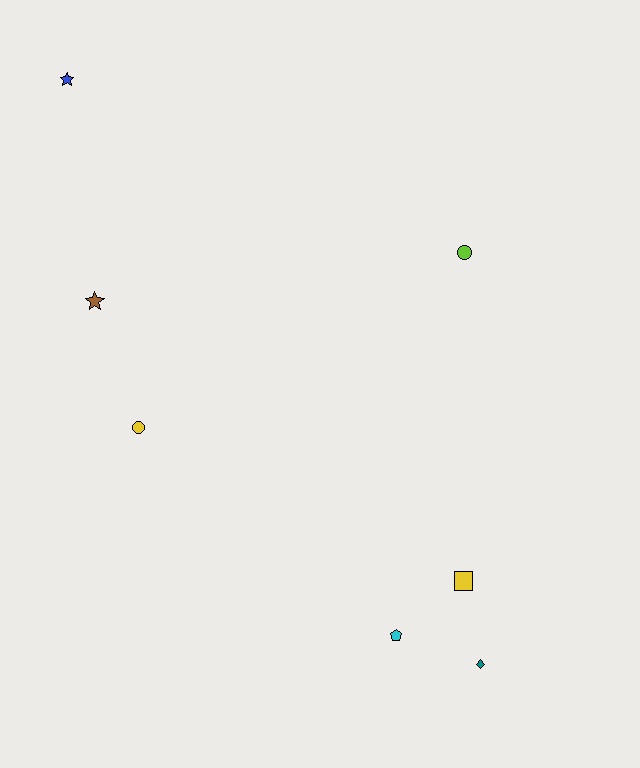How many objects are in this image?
There are 7 objects.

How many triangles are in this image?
There are no triangles.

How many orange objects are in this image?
There are no orange objects.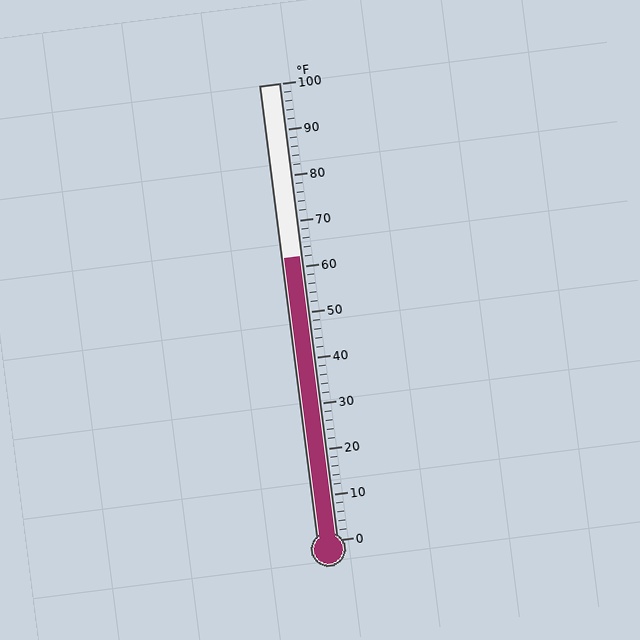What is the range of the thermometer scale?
The thermometer scale ranges from 0°F to 100°F.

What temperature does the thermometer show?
The thermometer shows approximately 62°F.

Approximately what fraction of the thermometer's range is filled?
The thermometer is filled to approximately 60% of its range.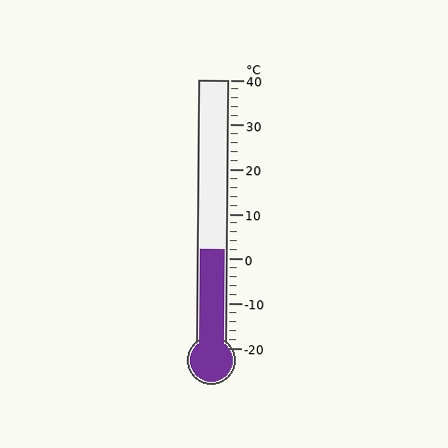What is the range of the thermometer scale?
The thermometer scale ranges from -20°C to 40°C.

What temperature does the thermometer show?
The thermometer shows approximately 2°C.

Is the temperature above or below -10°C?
The temperature is above -10°C.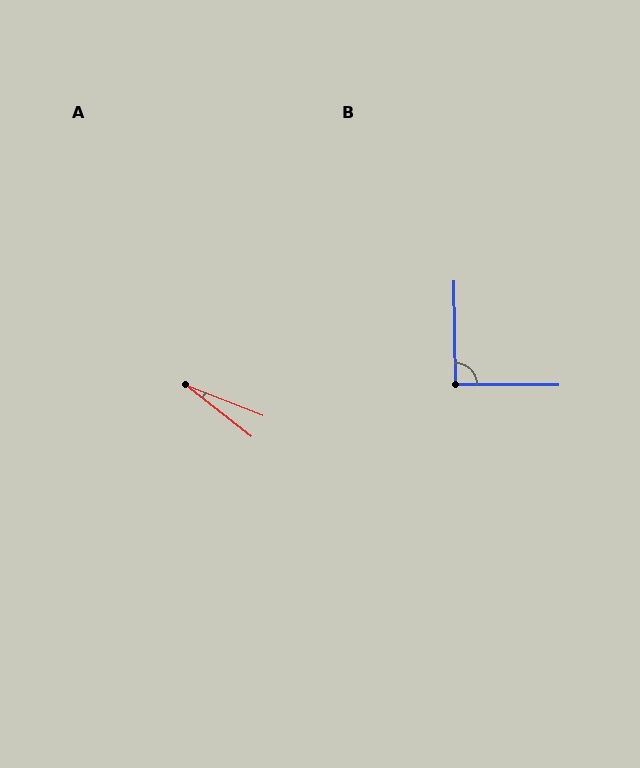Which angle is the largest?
B, at approximately 91 degrees.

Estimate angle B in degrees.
Approximately 91 degrees.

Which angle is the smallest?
A, at approximately 17 degrees.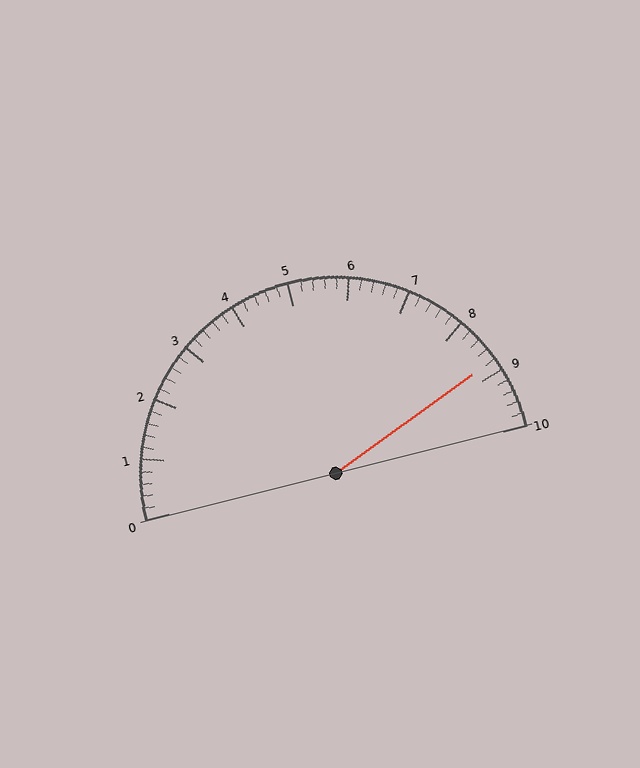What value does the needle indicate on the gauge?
The needle indicates approximately 8.8.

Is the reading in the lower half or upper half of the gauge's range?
The reading is in the upper half of the range (0 to 10).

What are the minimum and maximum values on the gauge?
The gauge ranges from 0 to 10.